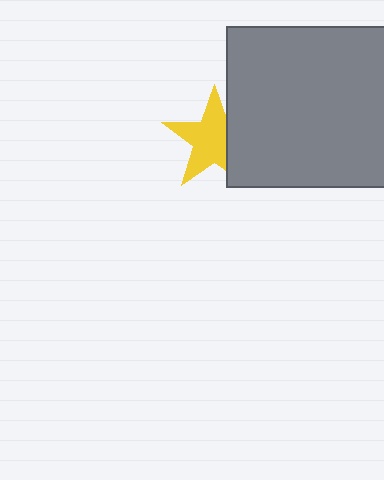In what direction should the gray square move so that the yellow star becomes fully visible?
The gray square should move right. That is the shortest direction to clear the overlap and leave the yellow star fully visible.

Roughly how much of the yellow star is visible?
Most of it is visible (roughly 69%).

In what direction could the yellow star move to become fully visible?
The yellow star could move left. That would shift it out from behind the gray square entirely.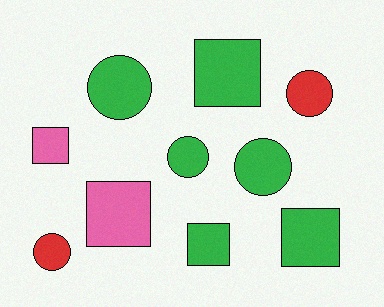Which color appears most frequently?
Green, with 6 objects.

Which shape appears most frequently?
Circle, with 5 objects.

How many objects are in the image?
There are 10 objects.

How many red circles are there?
There are 2 red circles.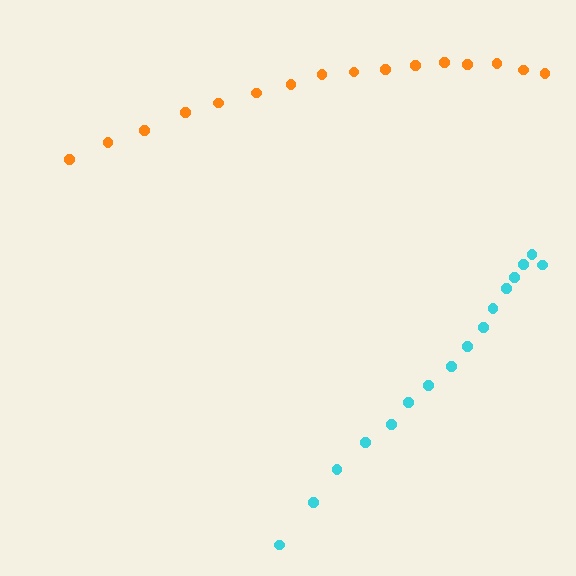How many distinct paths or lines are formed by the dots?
There are 2 distinct paths.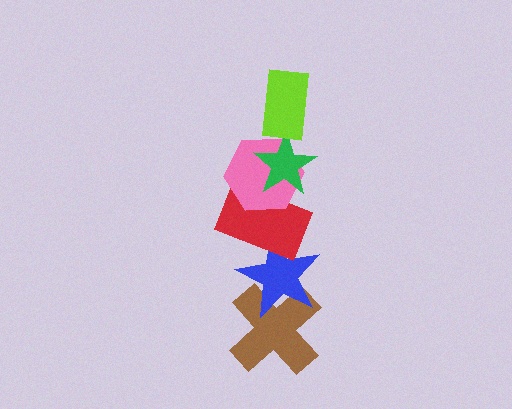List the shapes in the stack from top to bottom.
From top to bottom: the lime rectangle, the green star, the pink hexagon, the red rectangle, the blue star, the brown cross.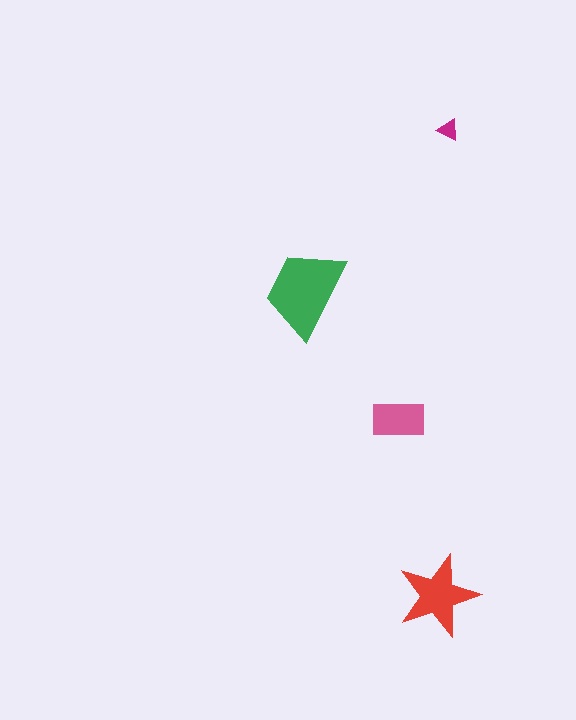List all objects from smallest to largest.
The magenta triangle, the pink rectangle, the red star, the green trapezoid.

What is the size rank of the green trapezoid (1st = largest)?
1st.